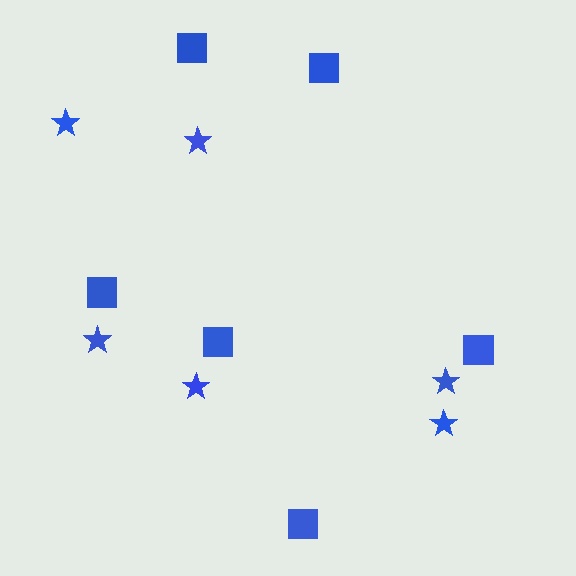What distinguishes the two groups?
There are 2 groups: one group of stars (6) and one group of squares (6).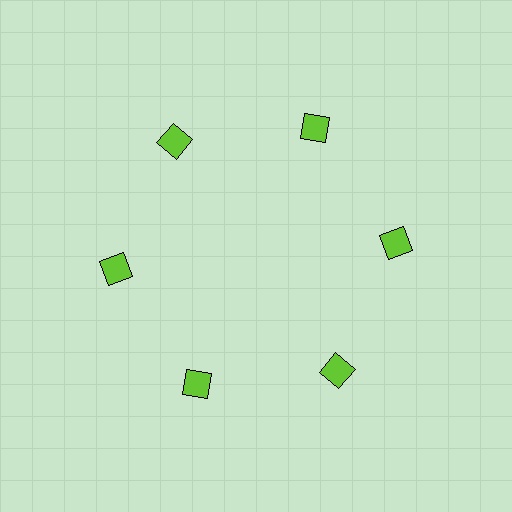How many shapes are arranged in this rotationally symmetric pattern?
There are 6 shapes, arranged in 6 groups of 1.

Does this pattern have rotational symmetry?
Yes, this pattern has 6-fold rotational symmetry. It looks the same after rotating 60 degrees around the center.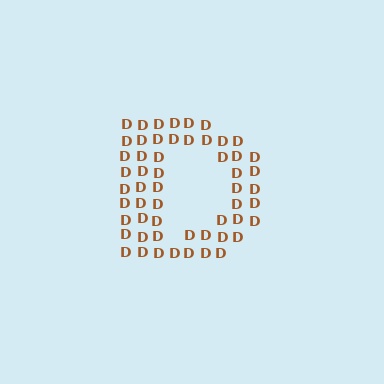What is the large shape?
The large shape is the letter D.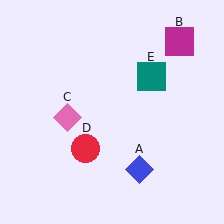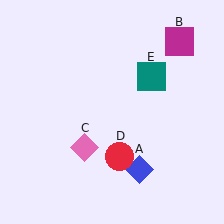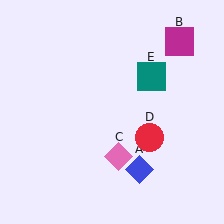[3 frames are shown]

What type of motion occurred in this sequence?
The pink diamond (object C), red circle (object D) rotated counterclockwise around the center of the scene.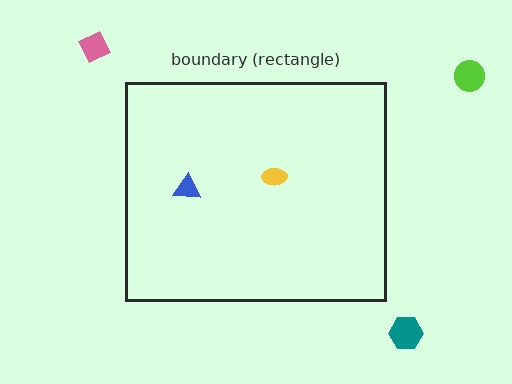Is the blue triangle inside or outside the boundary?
Inside.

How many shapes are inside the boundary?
2 inside, 3 outside.